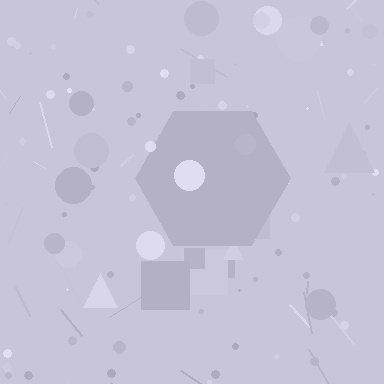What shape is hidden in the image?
A hexagon is hidden in the image.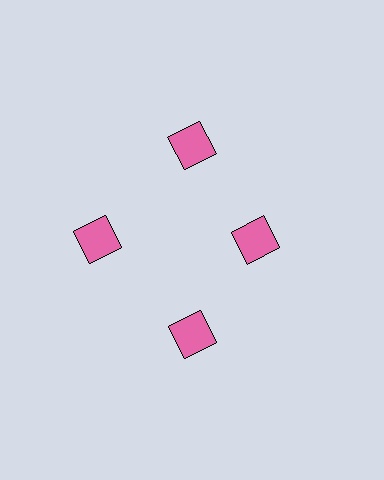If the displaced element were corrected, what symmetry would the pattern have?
It would have 4-fold rotational symmetry — the pattern would map onto itself every 90 degrees.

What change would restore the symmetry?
The symmetry would be restored by moving it outward, back onto the ring so that all 4 squares sit at equal angles and equal distance from the center.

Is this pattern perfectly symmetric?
No. The 4 pink squares are arranged in a ring, but one element near the 3 o'clock position is pulled inward toward the center, breaking the 4-fold rotational symmetry.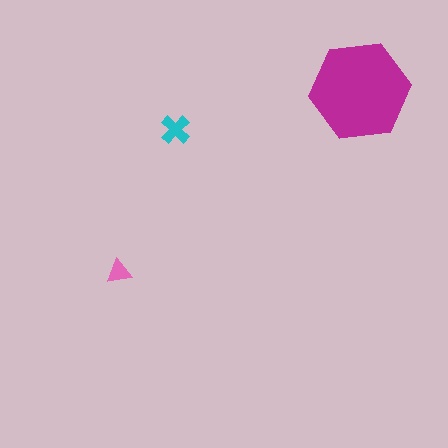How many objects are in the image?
There are 3 objects in the image.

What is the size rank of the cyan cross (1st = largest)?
2nd.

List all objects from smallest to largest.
The pink triangle, the cyan cross, the magenta hexagon.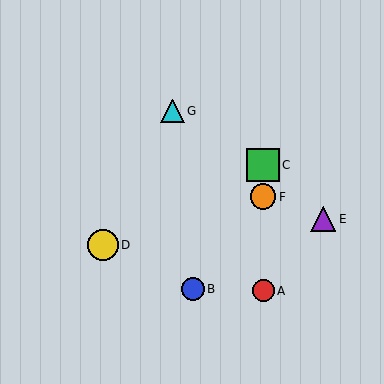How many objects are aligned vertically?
3 objects (A, C, F) are aligned vertically.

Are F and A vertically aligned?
Yes, both are at x≈263.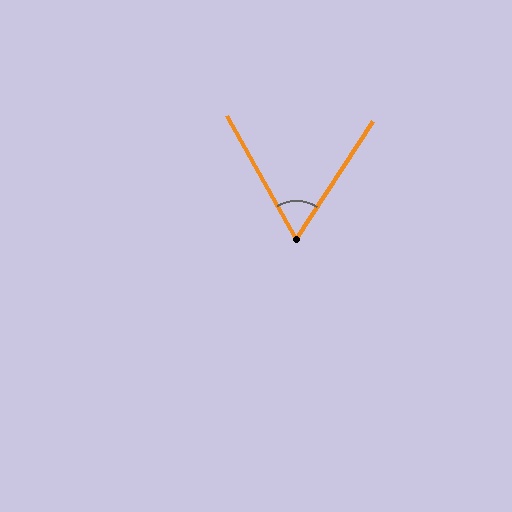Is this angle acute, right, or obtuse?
It is acute.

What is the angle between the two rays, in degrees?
Approximately 62 degrees.